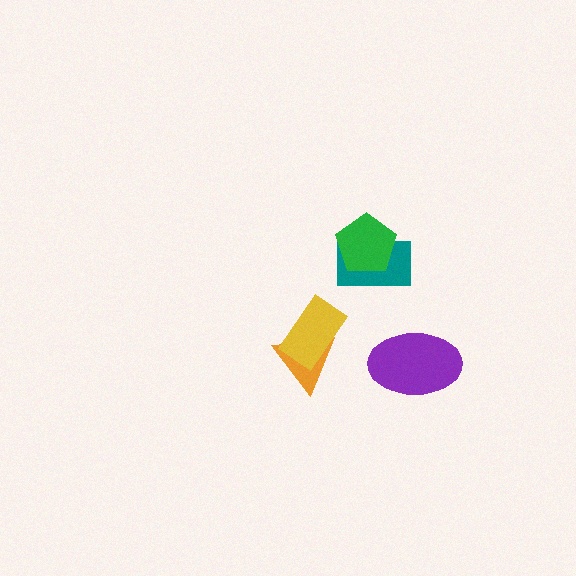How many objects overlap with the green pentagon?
1 object overlaps with the green pentagon.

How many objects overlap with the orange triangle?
1 object overlaps with the orange triangle.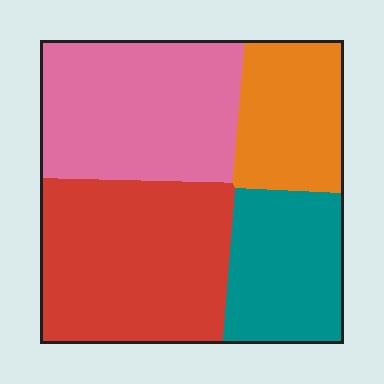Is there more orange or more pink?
Pink.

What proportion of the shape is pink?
Pink takes up between a quarter and a half of the shape.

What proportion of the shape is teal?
Teal covers about 20% of the shape.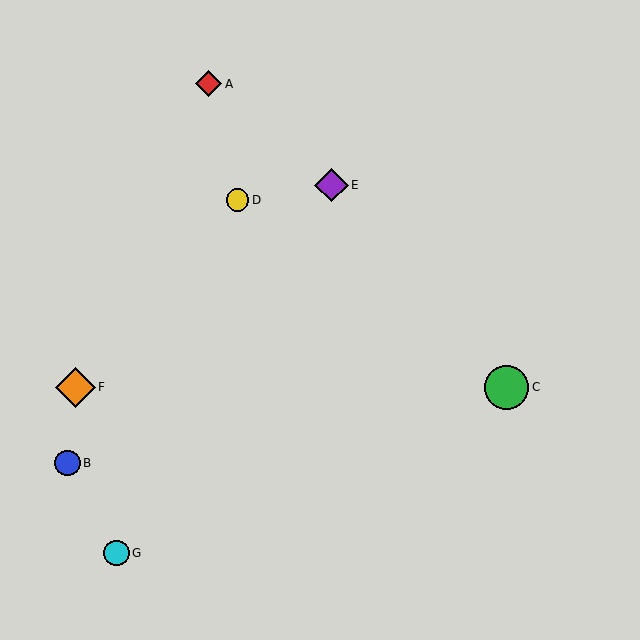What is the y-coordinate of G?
Object G is at y≈553.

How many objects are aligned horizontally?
2 objects (C, F) are aligned horizontally.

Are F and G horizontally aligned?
No, F is at y≈387 and G is at y≈553.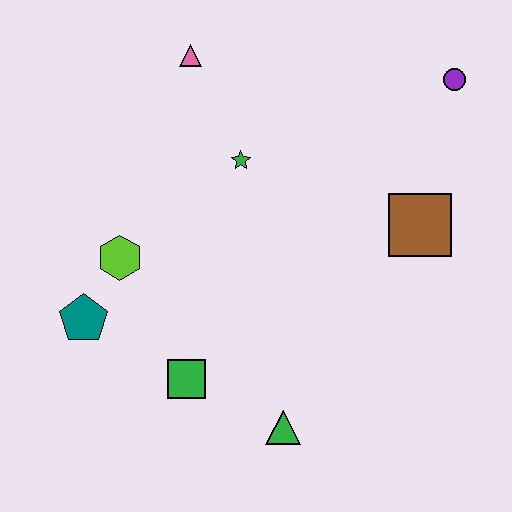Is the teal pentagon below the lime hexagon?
Yes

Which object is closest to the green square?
The green triangle is closest to the green square.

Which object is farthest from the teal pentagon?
The purple circle is farthest from the teal pentagon.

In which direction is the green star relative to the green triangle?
The green star is above the green triangle.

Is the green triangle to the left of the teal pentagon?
No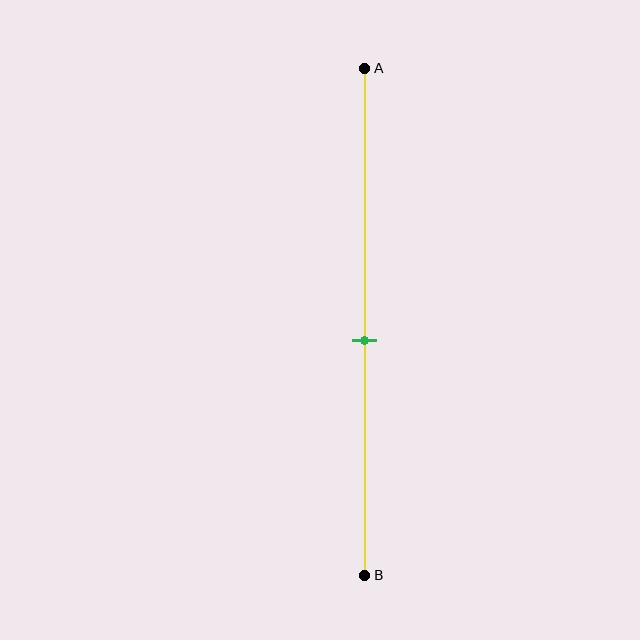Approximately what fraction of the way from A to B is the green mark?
The green mark is approximately 55% of the way from A to B.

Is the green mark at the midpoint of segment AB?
No, the mark is at about 55% from A, not at the 50% midpoint.